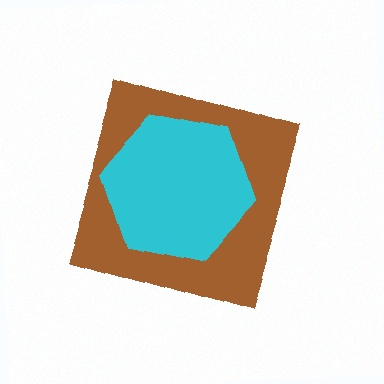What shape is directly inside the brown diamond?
The cyan hexagon.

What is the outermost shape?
The brown diamond.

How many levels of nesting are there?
2.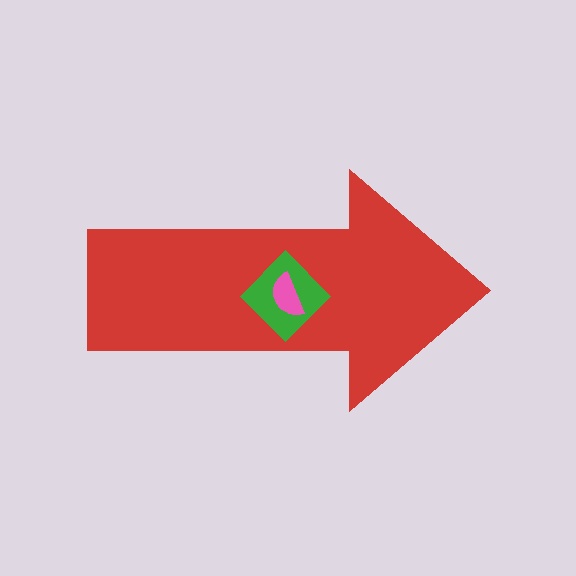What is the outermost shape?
The red arrow.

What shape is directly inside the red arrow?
The green diamond.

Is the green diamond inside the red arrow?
Yes.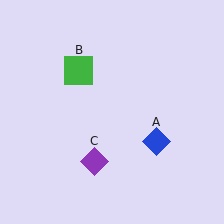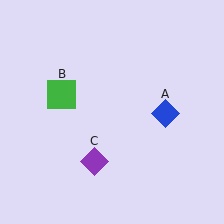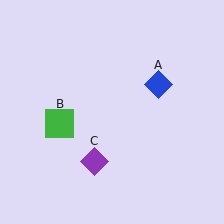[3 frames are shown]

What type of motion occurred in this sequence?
The blue diamond (object A), green square (object B) rotated counterclockwise around the center of the scene.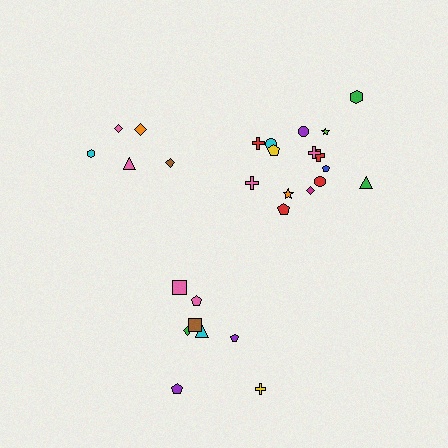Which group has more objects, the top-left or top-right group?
The top-right group.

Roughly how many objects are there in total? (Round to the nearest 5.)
Roughly 30 objects in total.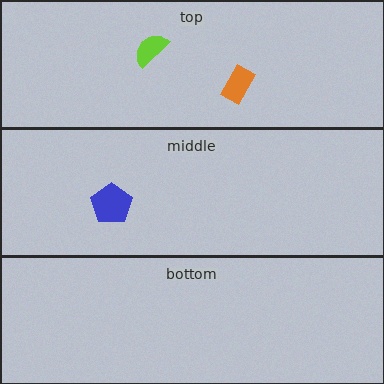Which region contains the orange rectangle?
The top region.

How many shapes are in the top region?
2.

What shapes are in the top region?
The orange rectangle, the lime semicircle.